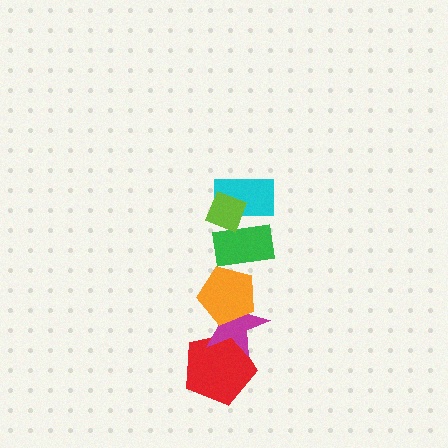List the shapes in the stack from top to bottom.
From top to bottom: the lime diamond, the cyan rectangle, the green rectangle, the orange pentagon, the magenta star, the red pentagon.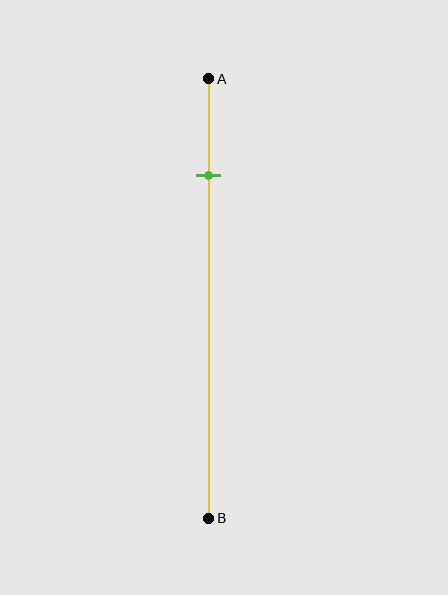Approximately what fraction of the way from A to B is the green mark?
The green mark is approximately 20% of the way from A to B.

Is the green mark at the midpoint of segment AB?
No, the mark is at about 20% from A, not at the 50% midpoint.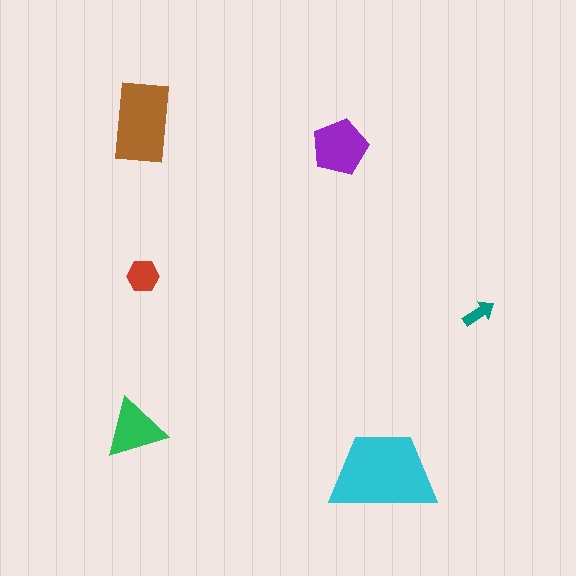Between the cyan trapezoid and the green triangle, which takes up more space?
The cyan trapezoid.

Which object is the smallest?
The teal arrow.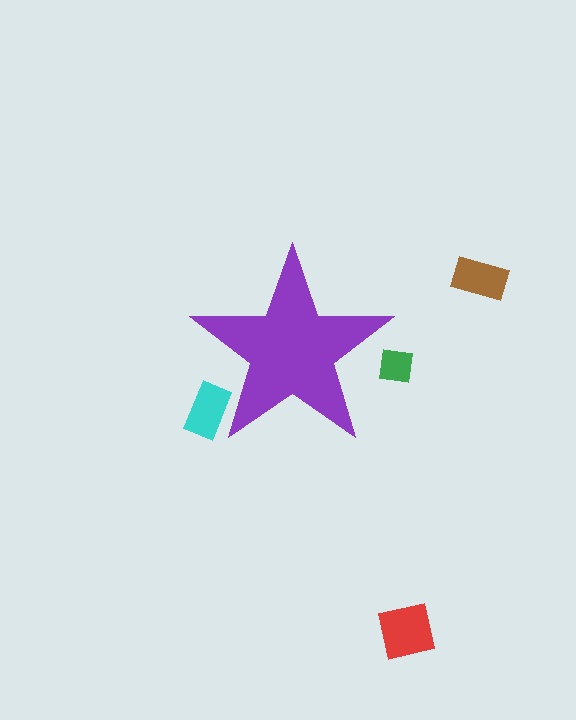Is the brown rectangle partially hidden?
No, the brown rectangle is fully visible.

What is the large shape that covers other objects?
A purple star.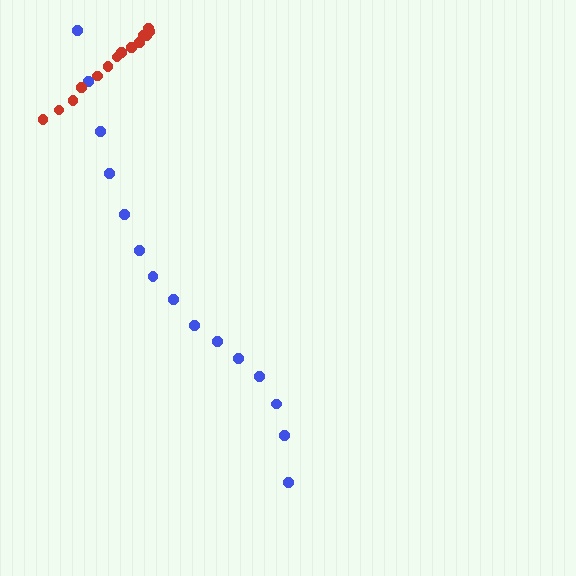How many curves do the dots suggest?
There are 2 distinct paths.